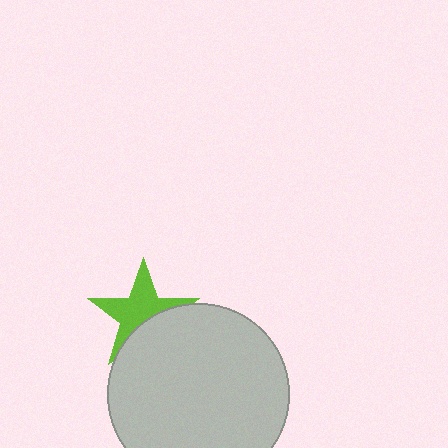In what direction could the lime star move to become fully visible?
The lime star could move up. That would shift it out from behind the light gray circle entirely.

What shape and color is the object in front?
The object in front is a light gray circle.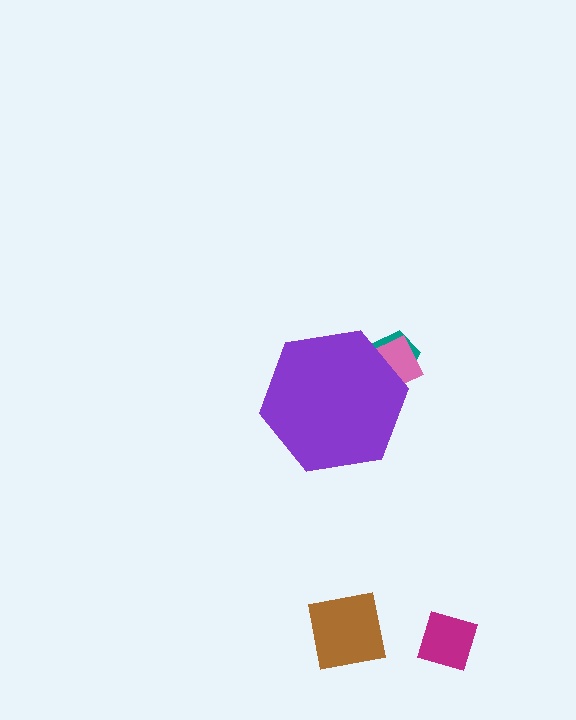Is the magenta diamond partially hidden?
No, the magenta diamond is fully visible.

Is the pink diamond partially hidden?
Yes, the pink diamond is partially hidden behind the purple hexagon.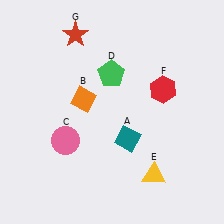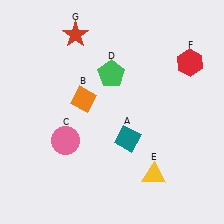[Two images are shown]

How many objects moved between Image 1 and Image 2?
1 object moved between the two images.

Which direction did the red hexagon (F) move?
The red hexagon (F) moved right.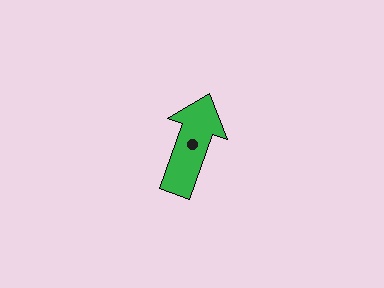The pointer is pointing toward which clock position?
Roughly 1 o'clock.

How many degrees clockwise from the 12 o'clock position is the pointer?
Approximately 19 degrees.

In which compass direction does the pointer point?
North.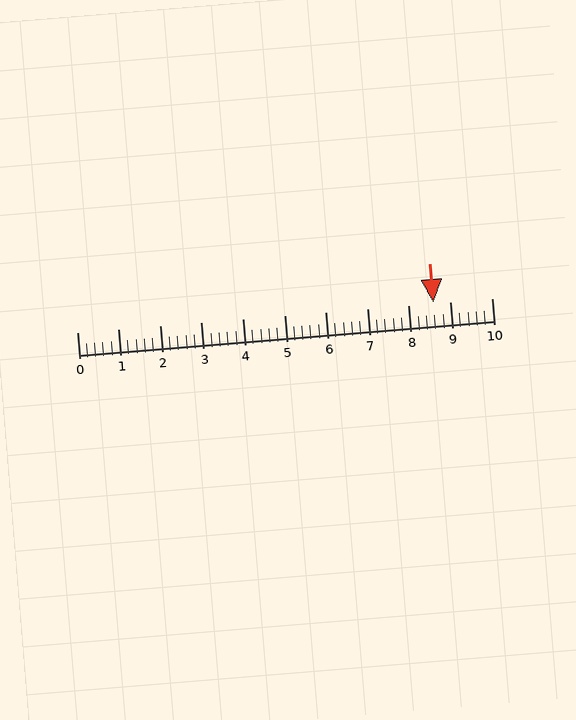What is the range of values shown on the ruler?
The ruler shows values from 0 to 10.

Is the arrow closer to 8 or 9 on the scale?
The arrow is closer to 9.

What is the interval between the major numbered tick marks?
The major tick marks are spaced 1 units apart.